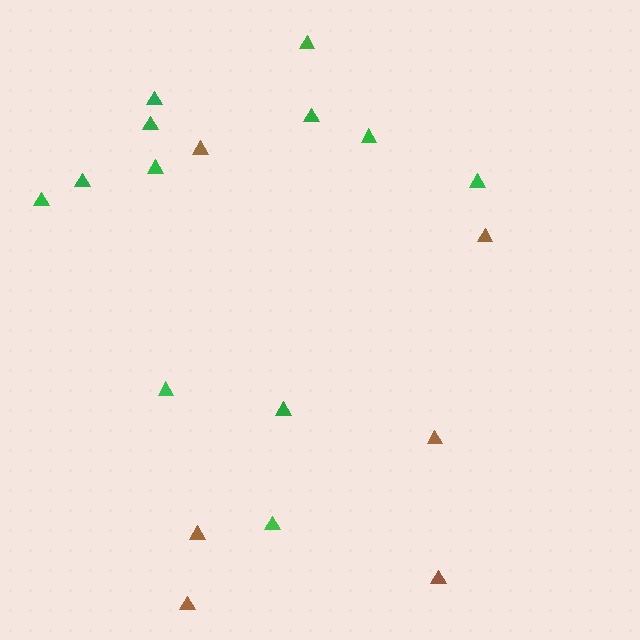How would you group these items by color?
There are 2 groups: one group of green triangles (12) and one group of brown triangles (6).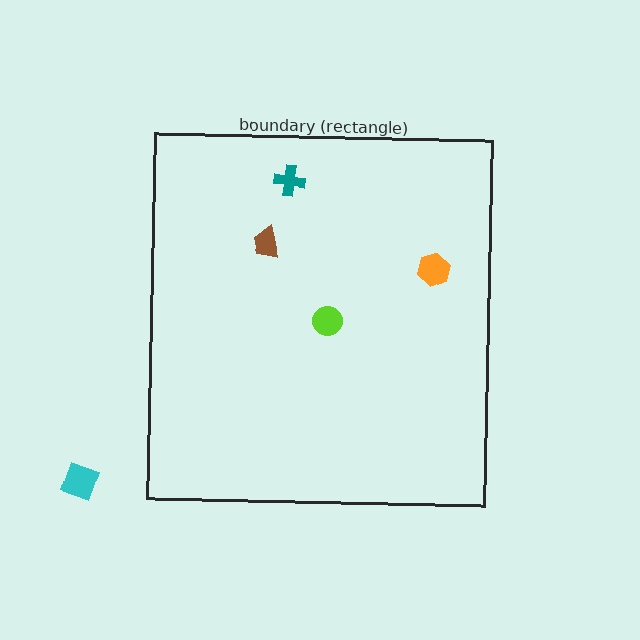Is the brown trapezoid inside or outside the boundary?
Inside.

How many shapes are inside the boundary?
4 inside, 1 outside.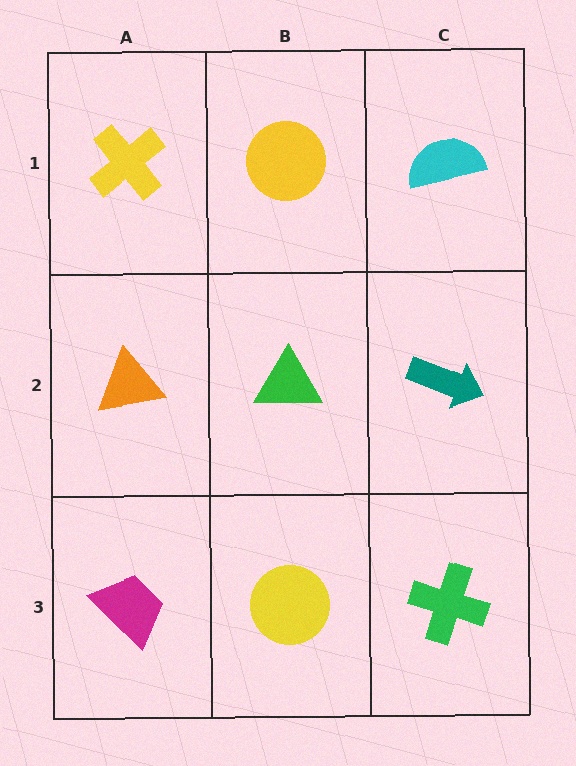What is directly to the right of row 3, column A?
A yellow circle.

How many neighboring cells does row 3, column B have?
3.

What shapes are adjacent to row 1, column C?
A teal arrow (row 2, column C), a yellow circle (row 1, column B).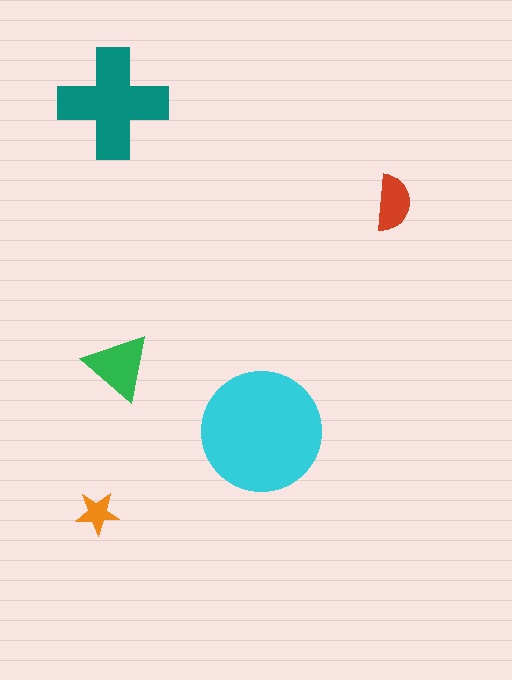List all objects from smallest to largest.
The orange star, the red semicircle, the green triangle, the teal cross, the cyan circle.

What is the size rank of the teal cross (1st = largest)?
2nd.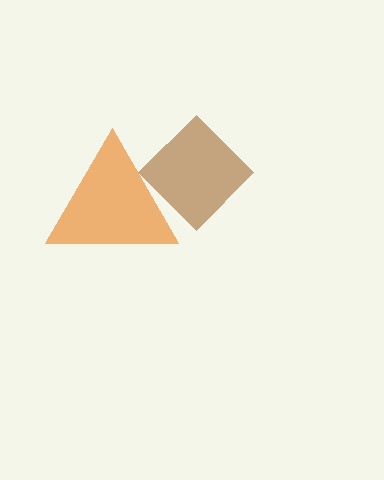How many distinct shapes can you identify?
There are 2 distinct shapes: an orange triangle, a brown diamond.